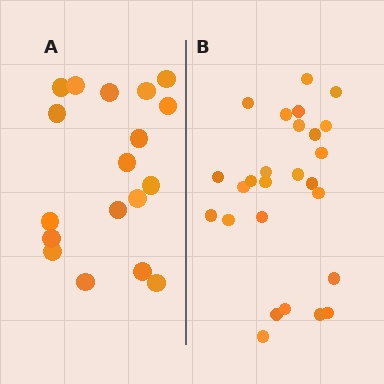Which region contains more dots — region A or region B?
Region B (the right region) has more dots.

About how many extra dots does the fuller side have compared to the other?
Region B has roughly 8 or so more dots than region A.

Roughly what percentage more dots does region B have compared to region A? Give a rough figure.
About 45% more.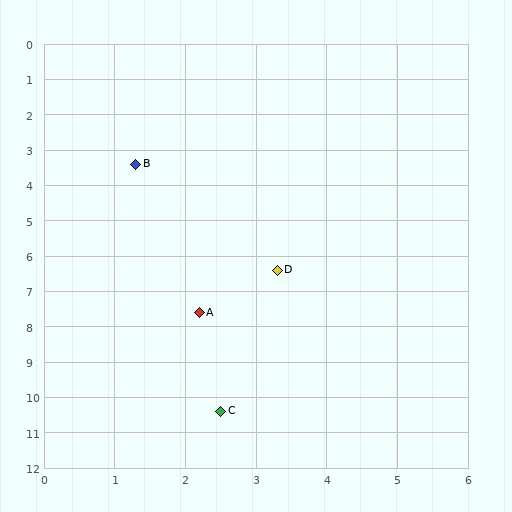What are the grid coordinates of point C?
Point C is at approximately (2.5, 10.4).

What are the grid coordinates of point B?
Point B is at approximately (1.3, 3.4).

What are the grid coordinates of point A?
Point A is at approximately (2.2, 7.6).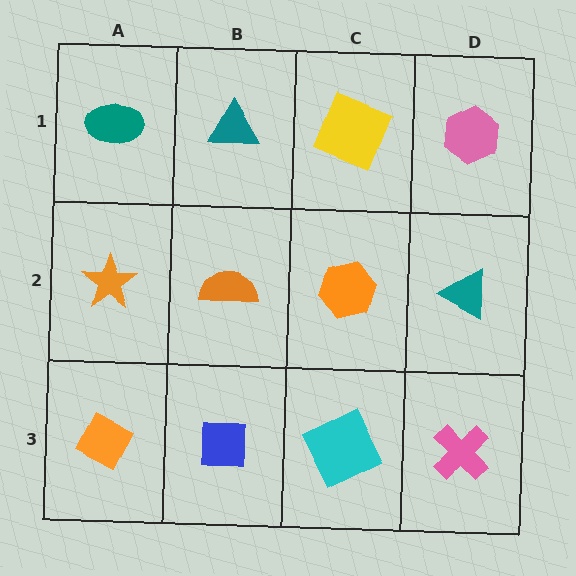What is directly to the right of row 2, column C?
A teal triangle.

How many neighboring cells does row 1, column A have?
2.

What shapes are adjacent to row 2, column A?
A teal ellipse (row 1, column A), an orange diamond (row 3, column A), an orange semicircle (row 2, column B).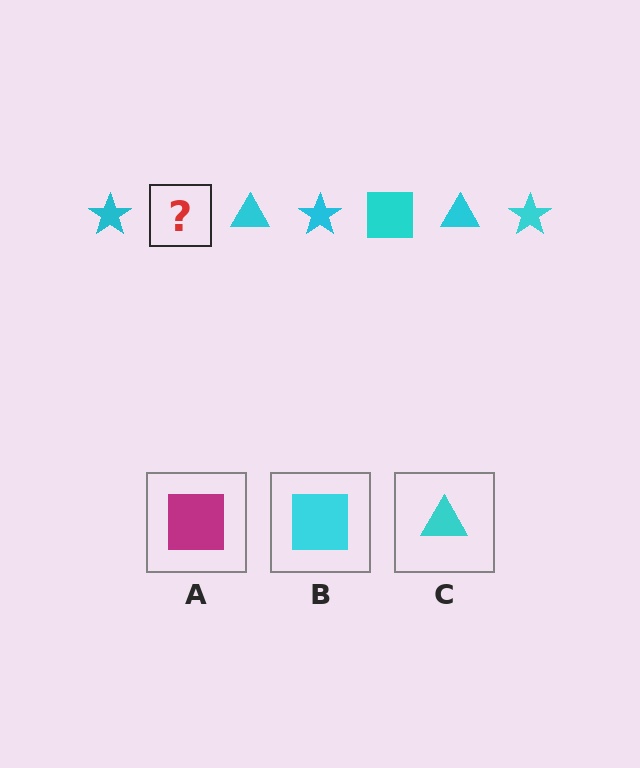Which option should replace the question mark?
Option B.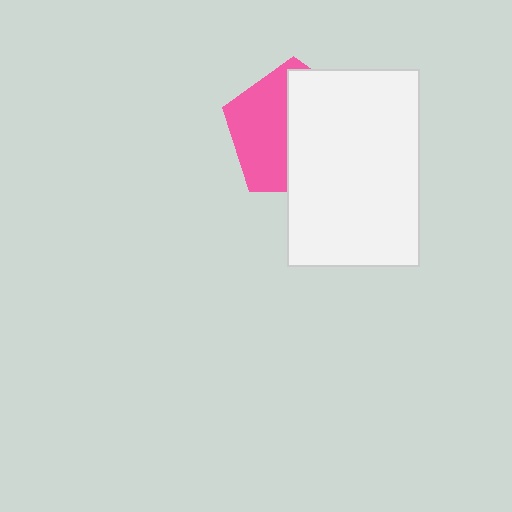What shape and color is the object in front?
The object in front is a white rectangle.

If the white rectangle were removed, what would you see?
You would see the complete pink pentagon.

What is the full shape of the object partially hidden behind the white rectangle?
The partially hidden object is a pink pentagon.